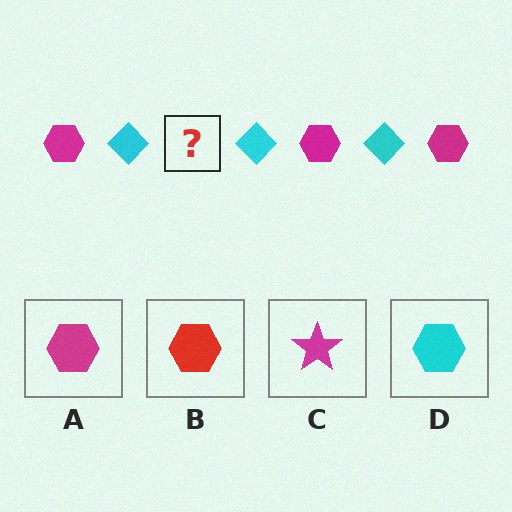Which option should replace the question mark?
Option A.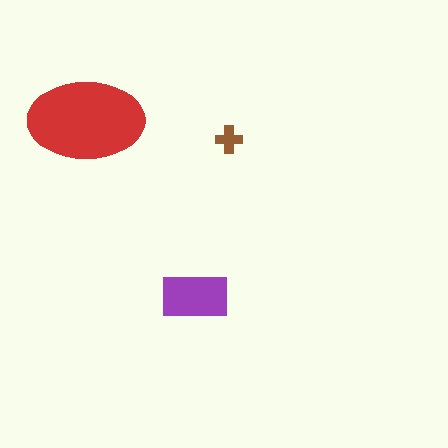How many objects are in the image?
There are 3 objects in the image.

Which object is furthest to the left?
The red ellipse is leftmost.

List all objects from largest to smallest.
The red ellipse, the purple rectangle, the brown cross.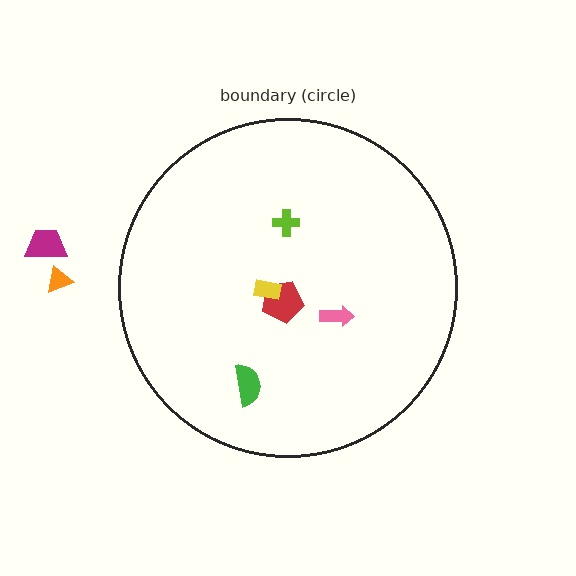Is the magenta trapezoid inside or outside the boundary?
Outside.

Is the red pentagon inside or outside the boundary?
Inside.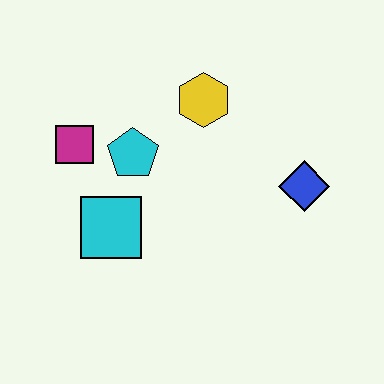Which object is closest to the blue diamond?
The yellow hexagon is closest to the blue diamond.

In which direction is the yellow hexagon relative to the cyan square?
The yellow hexagon is above the cyan square.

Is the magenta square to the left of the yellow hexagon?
Yes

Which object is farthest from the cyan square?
The blue diamond is farthest from the cyan square.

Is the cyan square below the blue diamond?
Yes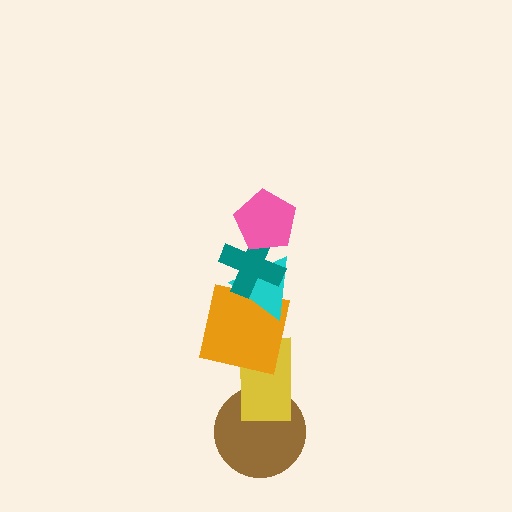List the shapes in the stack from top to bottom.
From top to bottom: the pink pentagon, the teal cross, the cyan triangle, the orange square, the yellow rectangle, the brown circle.